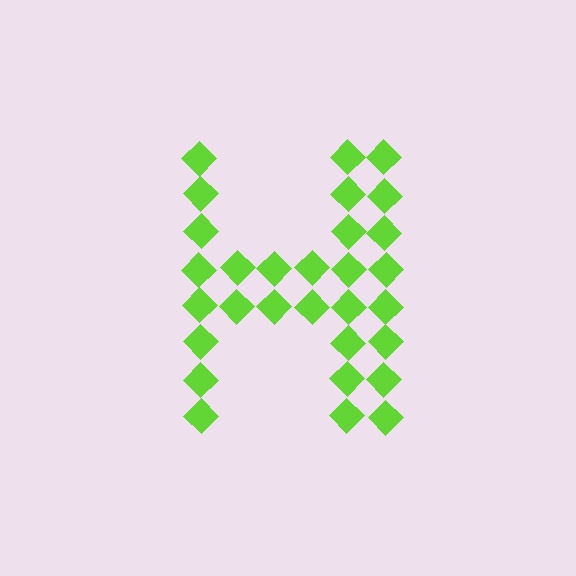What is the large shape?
The large shape is the letter H.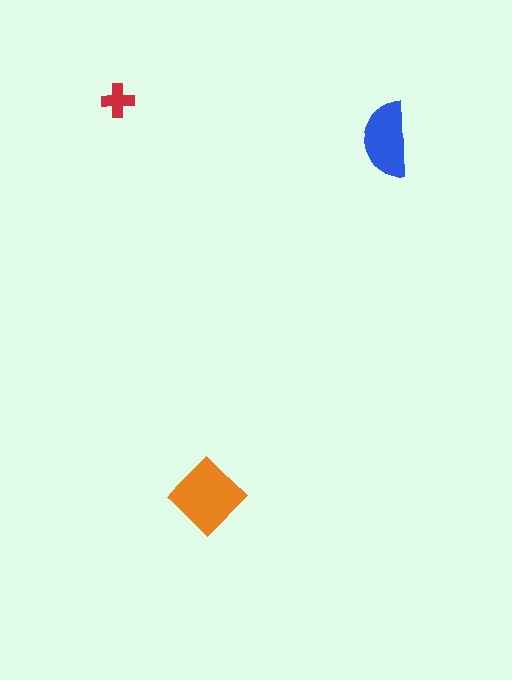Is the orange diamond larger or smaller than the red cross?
Larger.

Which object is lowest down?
The orange diamond is bottommost.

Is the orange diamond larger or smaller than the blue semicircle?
Larger.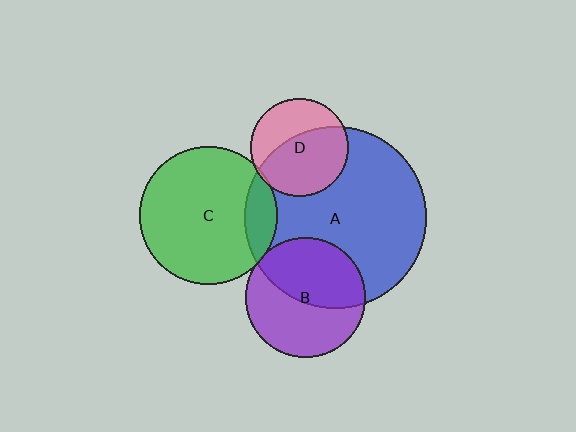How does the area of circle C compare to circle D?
Approximately 2.0 times.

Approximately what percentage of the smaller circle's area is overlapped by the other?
Approximately 60%.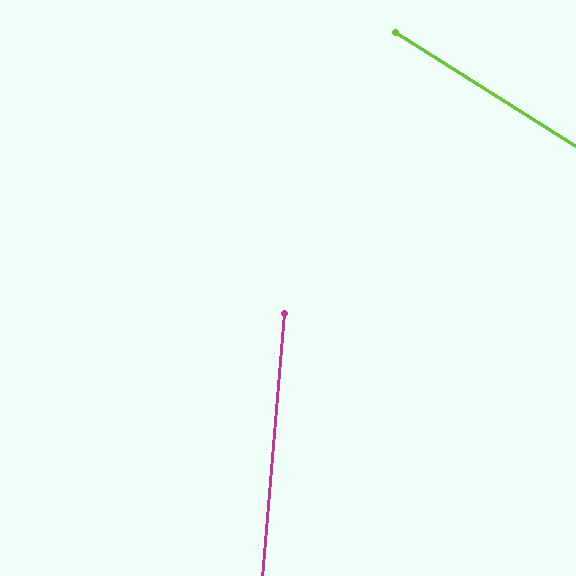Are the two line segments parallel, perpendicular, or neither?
Neither parallel nor perpendicular — they differ by about 62°.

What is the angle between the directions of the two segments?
Approximately 62 degrees.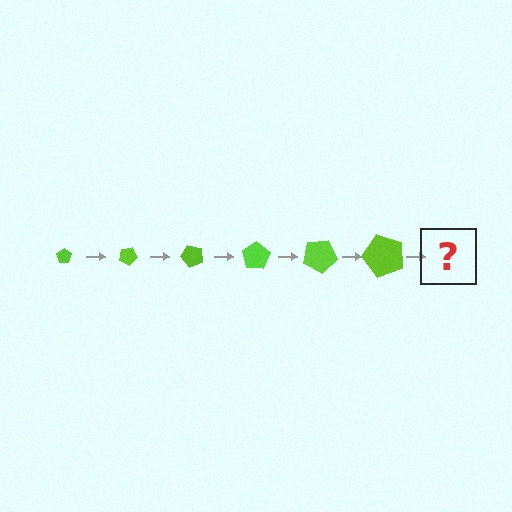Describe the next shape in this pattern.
It should be a pentagon, larger than the previous one and rotated 150 degrees from the start.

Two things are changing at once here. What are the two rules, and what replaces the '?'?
The two rules are that the pentagon grows larger each step and it rotates 25 degrees each step. The '?' should be a pentagon, larger than the previous one and rotated 150 degrees from the start.